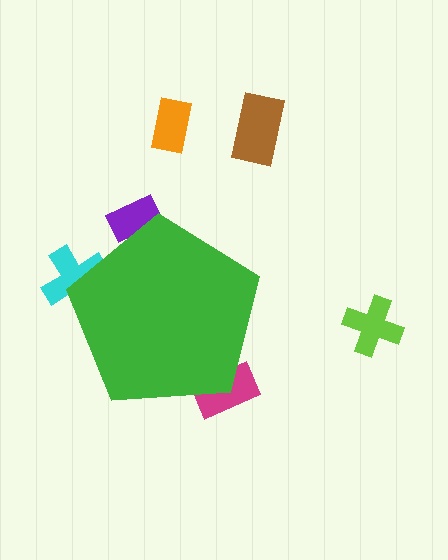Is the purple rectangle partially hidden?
Yes, the purple rectangle is partially hidden behind the green pentagon.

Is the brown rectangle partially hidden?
No, the brown rectangle is fully visible.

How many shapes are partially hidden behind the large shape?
3 shapes are partially hidden.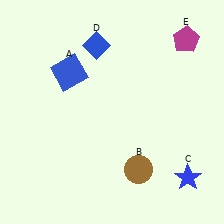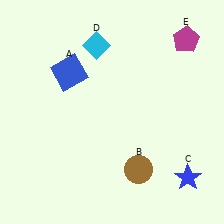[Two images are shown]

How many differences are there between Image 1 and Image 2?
There is 1 difference between the two images.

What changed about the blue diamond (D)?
In Image 1, D is blue. In Image 2, it changed to cyan.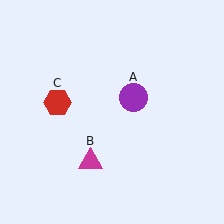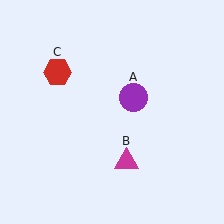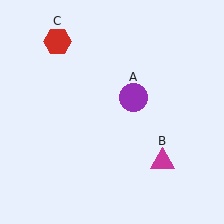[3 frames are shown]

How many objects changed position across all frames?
2 objects changed position: magenta triangle (object B), red hexagon (object C).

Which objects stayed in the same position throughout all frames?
Purple circle (object A) remained stationary.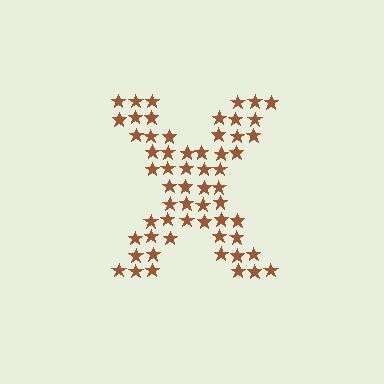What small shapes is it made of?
It is made of small stars.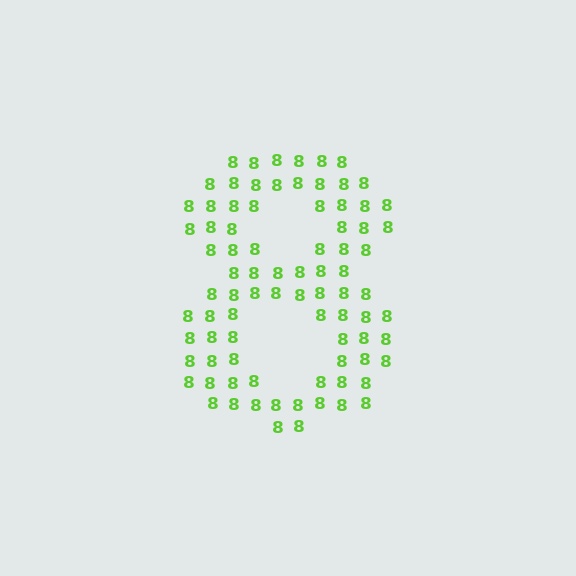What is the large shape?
The large shape is the digit 8.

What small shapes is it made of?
It is made of small digit 8's.